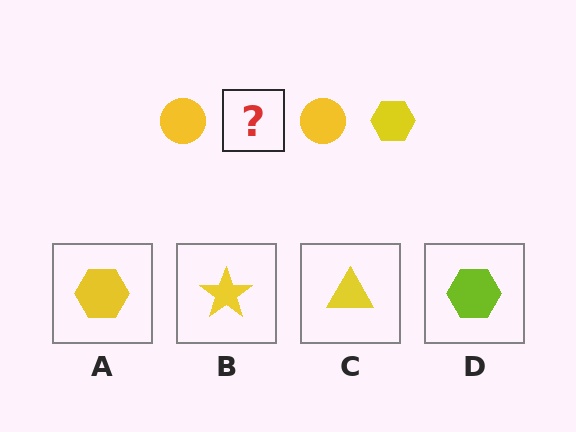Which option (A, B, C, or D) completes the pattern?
A.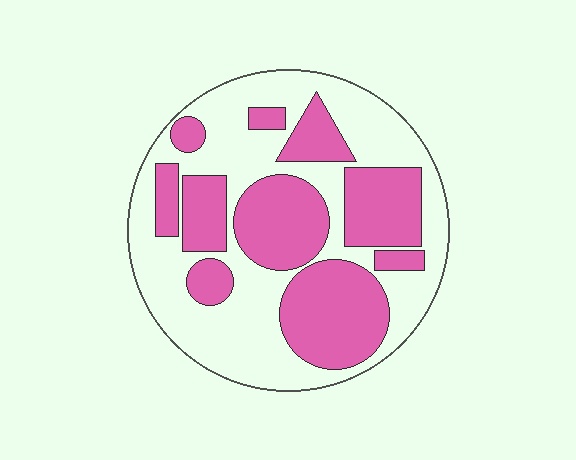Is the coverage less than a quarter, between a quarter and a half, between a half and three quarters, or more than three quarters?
Between a quarter and a half.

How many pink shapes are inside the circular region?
10.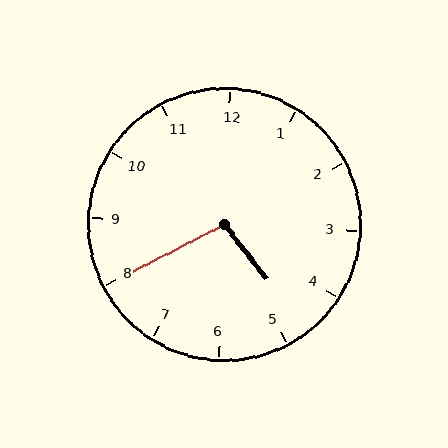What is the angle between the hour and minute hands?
Approximately 100 degrees.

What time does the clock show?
4:40.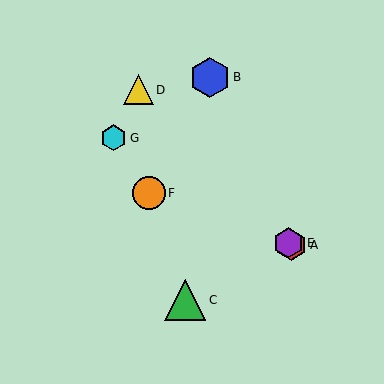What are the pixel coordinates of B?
Object B is at (210, 77).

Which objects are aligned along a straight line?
Objects A, D, E are aligned along a straight line.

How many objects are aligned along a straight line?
3 objects (A, D, E) are aligned along a straight line.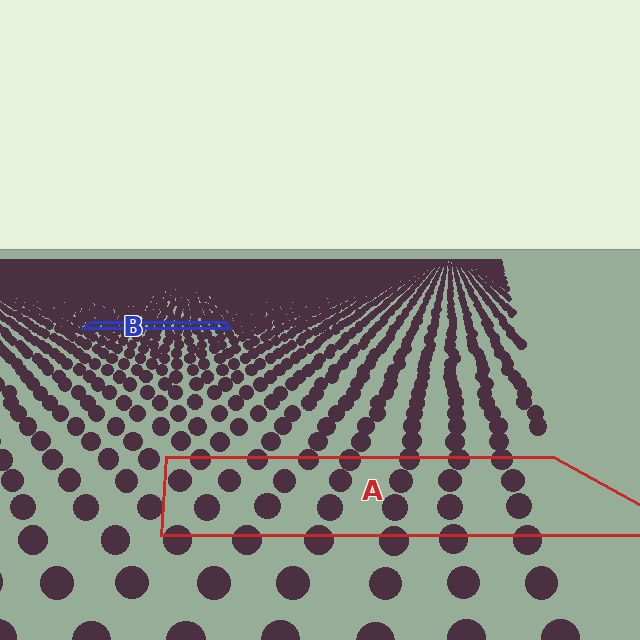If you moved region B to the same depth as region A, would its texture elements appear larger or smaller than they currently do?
They would appear larger. At a closer depth, the same texture elements are projected at a bigger on-screen size.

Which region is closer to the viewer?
Region A is closer. The texture elements there are larger and more spread out.